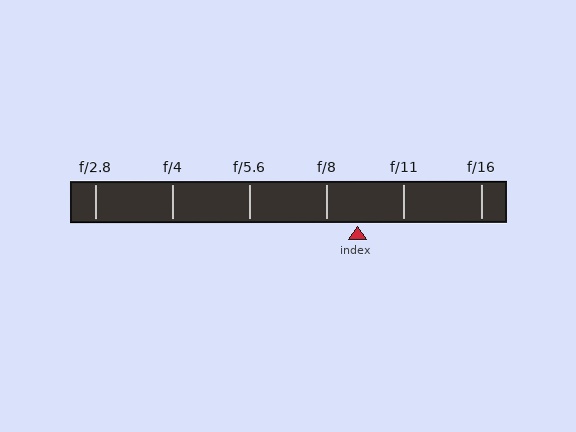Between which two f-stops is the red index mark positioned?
The index mark is between f/8 and f/11.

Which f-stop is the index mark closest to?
The index mark is closest to f/8.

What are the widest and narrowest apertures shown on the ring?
The widest aperture shown is f/2.8 and the narrowest is f/16.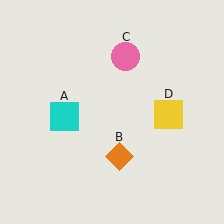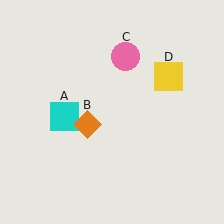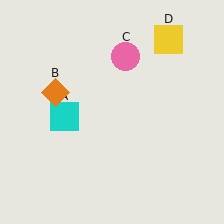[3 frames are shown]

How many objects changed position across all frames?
2 objects changed position: orange diamond (object B), yellow square (object D).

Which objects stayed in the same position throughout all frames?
Cyan square (object A) and pink circle (object C) remained stationary.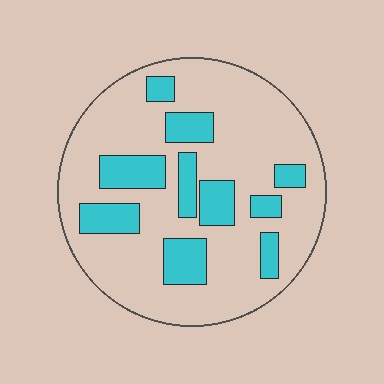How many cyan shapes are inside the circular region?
10.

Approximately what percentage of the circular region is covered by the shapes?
Approximately 25%.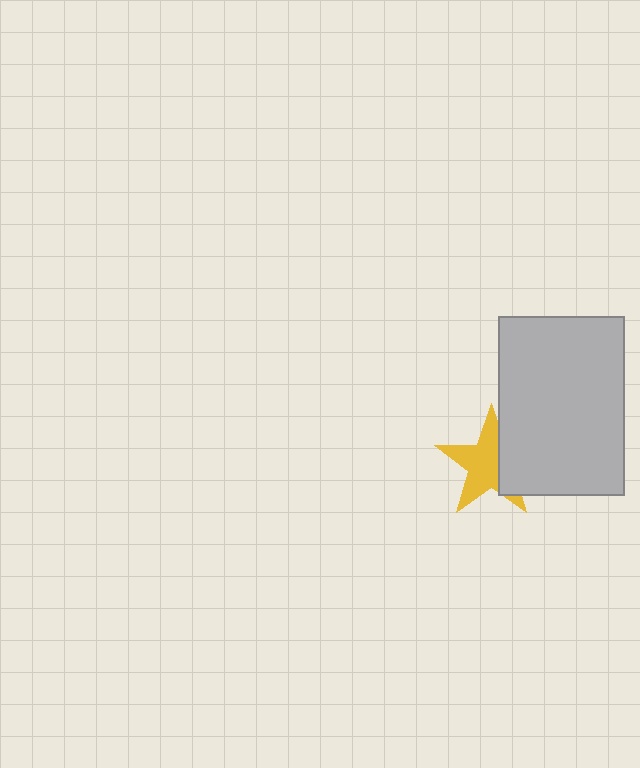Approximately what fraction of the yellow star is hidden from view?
Roughly 35% of the yellow star is hidden behind the light gray rectangle.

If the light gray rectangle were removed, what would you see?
You would see the complete yellow star.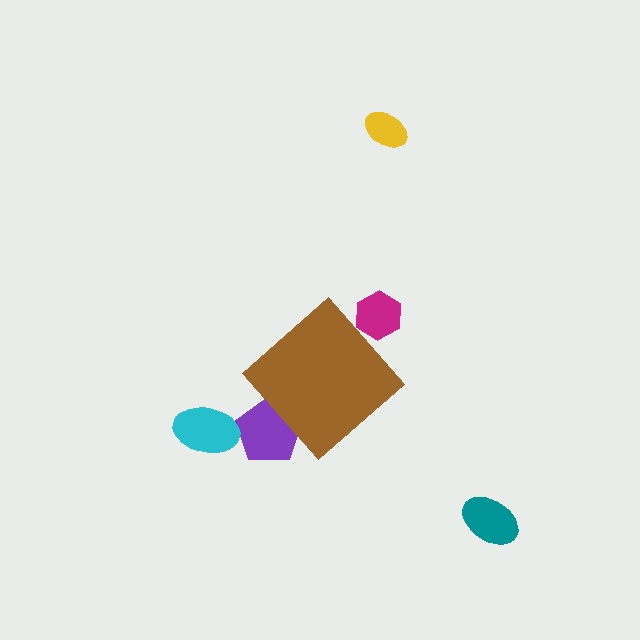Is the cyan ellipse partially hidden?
No, the cyan ellipse is fully visible.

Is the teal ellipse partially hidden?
No, the teal ellipse is fully visible.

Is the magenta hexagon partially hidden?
Yes, the magenta hexagon is partially hidden behind the brown diamond.